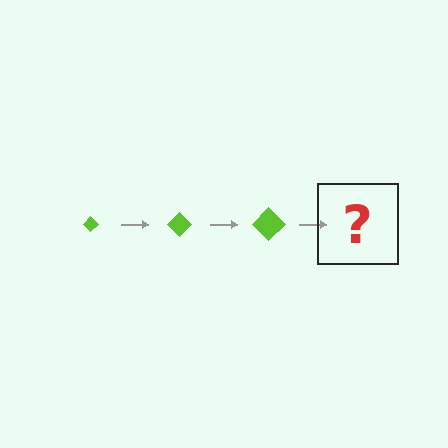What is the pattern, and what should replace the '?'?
The pattern is that the diamond gets progressively larger each step. The '?' should be a lime diamond, larger than the previous one.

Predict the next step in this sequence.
The next step is a lime diamond, larger than the previous one.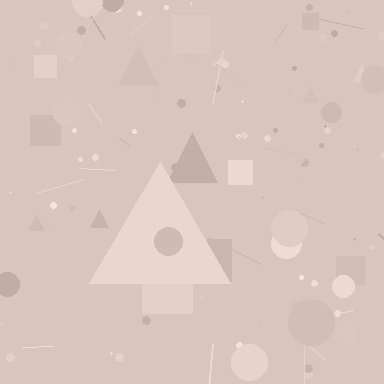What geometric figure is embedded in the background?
A triangle is embedded in the background.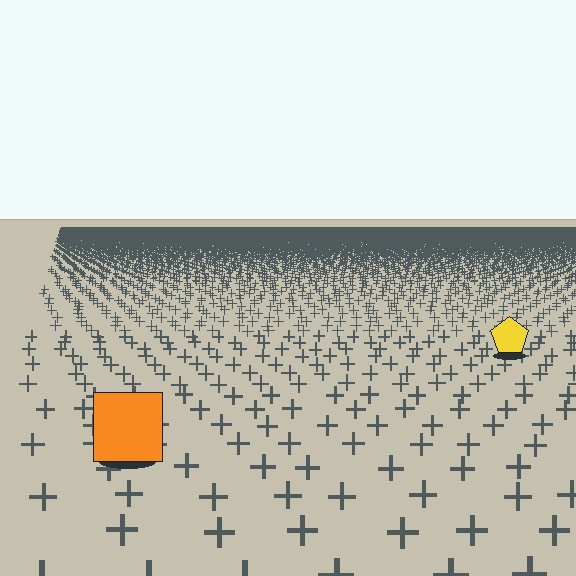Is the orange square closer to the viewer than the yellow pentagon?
Yes. The orange square is closer — you can tell from the texture gradient: the ground texture is coarser near it.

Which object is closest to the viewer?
The orange square is closest. The texture marks near it are larger and more spread out.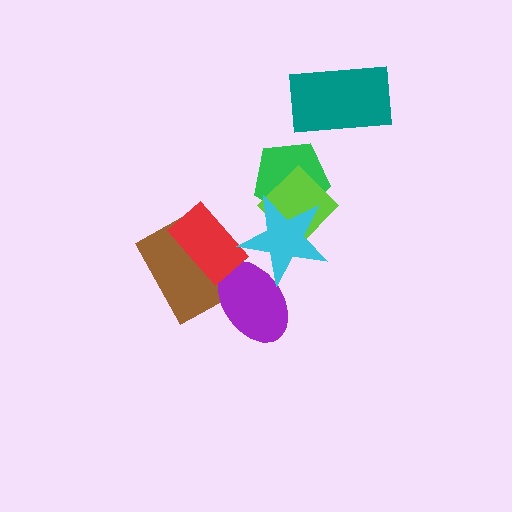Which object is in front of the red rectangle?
The cyan star is in front of the red rectangle.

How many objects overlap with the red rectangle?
2 objects overlap with the red rectangle.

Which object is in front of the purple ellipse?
The cyan star is in front of the purple ellipse.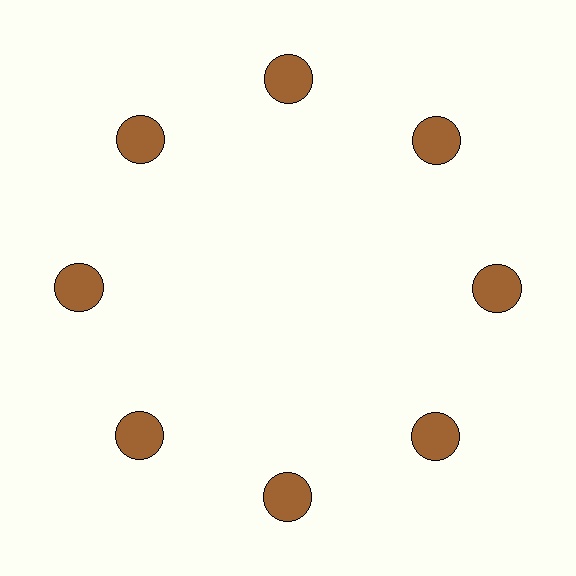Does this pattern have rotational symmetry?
Yes, this pattern has 8-fold rotational symmetry. It looks the same after rotating 45 degrees around the center.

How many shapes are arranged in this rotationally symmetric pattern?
There are 8 shapes, arranged in 8 groups of 1.